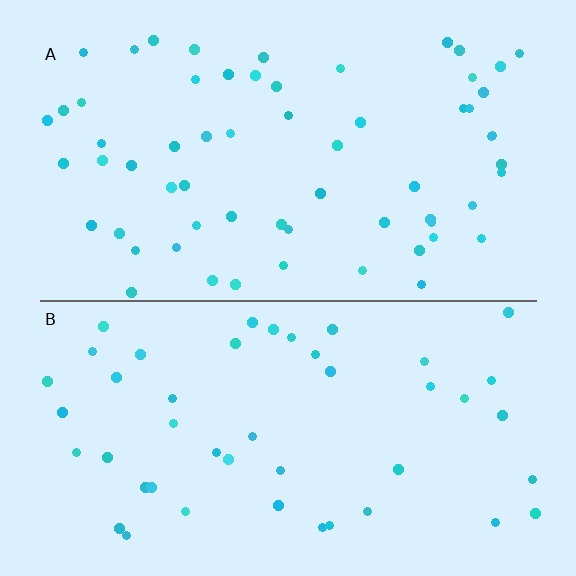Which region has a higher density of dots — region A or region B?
A (the top).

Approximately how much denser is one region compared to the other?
Approximately 1.4× — region A over region B.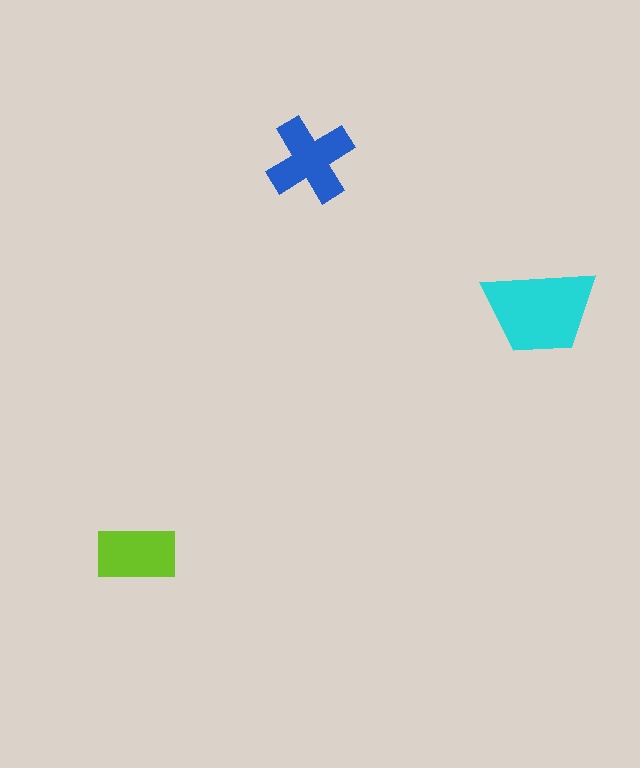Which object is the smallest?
The lime rectangle.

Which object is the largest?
The cyan trapezoid.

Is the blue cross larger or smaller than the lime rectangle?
Larger.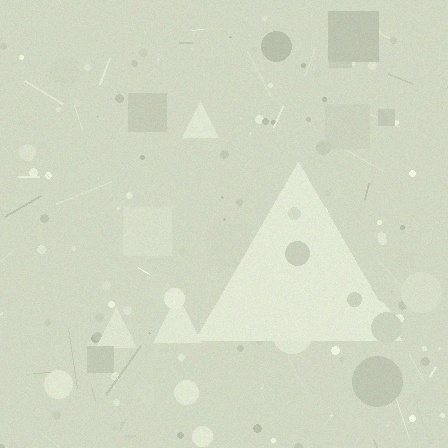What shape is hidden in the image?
A triangle is hidden in the image.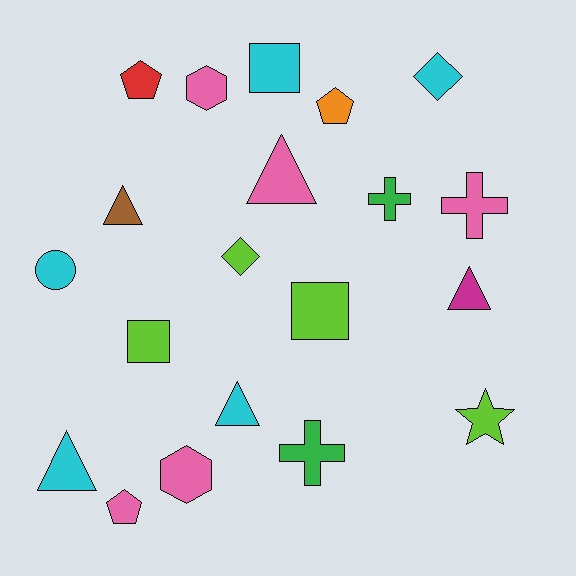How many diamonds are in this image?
There are 2 diamonds.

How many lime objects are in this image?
There are 4 lime objects.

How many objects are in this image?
There are 20 objects.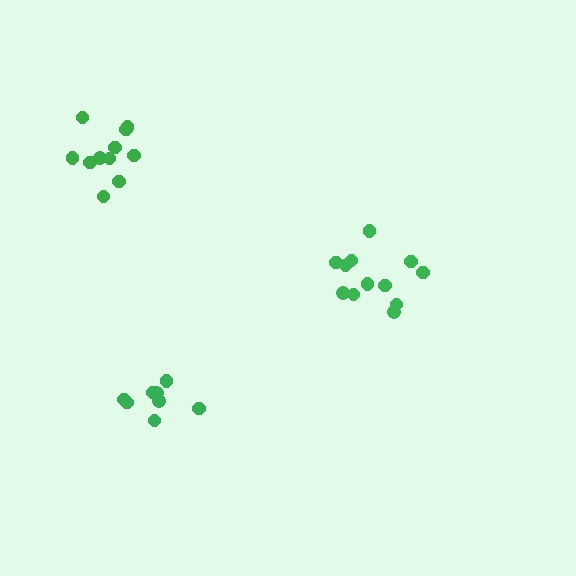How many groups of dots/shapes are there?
There are 3 groups.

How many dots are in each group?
Group 1: 12 dots, Group 2: 11 dots, Group 3: 8 dots (31 total).